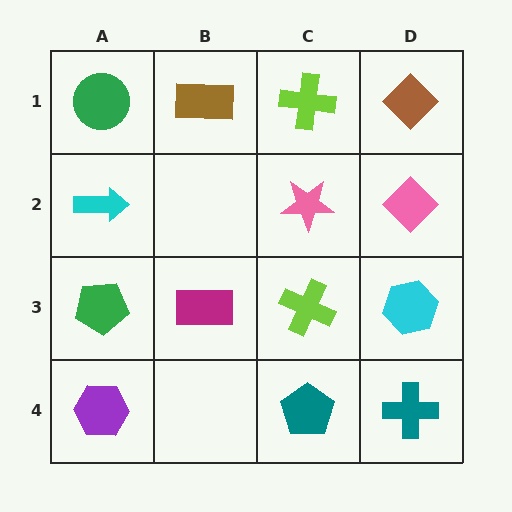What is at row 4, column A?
A purple hexagon.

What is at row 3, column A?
A green pentagon.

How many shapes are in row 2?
3 shapes.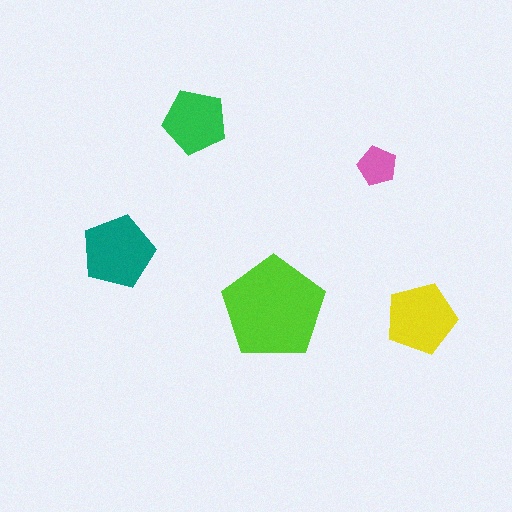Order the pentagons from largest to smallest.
the lime one, the teal one, the yellow one, the green one, the pink one.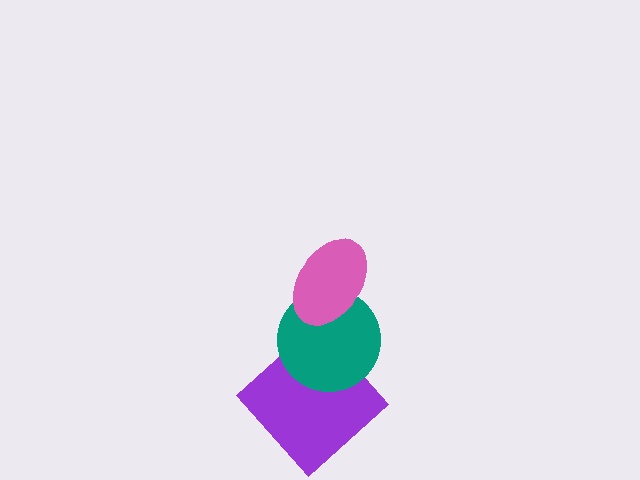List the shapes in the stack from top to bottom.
From top to bottom: the pink ellipse, the teal circle, the purple diamond.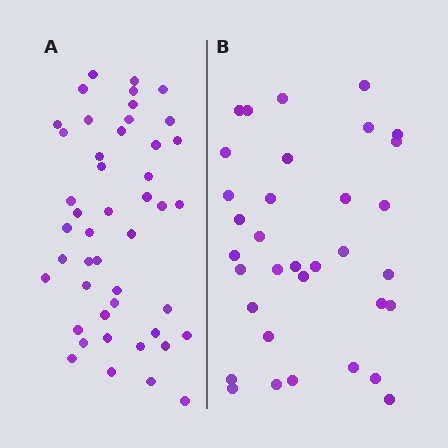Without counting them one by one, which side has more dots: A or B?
Region A (the left region) has more dots.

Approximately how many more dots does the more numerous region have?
Region A has roughly 12 or so more dots than region B.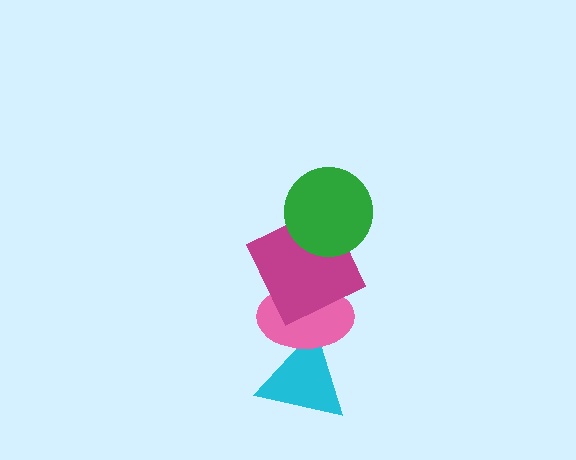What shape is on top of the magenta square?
The green circle is on top of the magenta square.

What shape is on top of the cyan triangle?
The pink ellipse is on top of the cyan triangle.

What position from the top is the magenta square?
The magenta square is 2nd from the top.